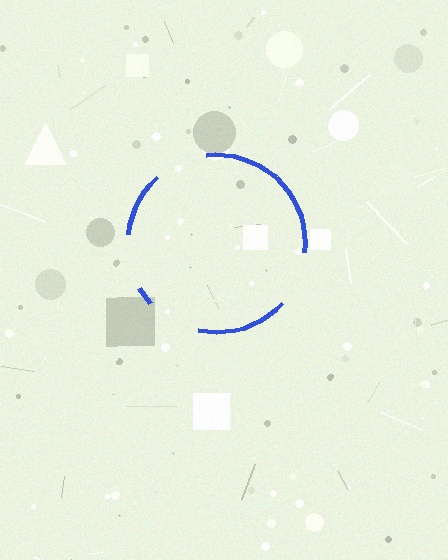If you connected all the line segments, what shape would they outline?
They would outline a circle.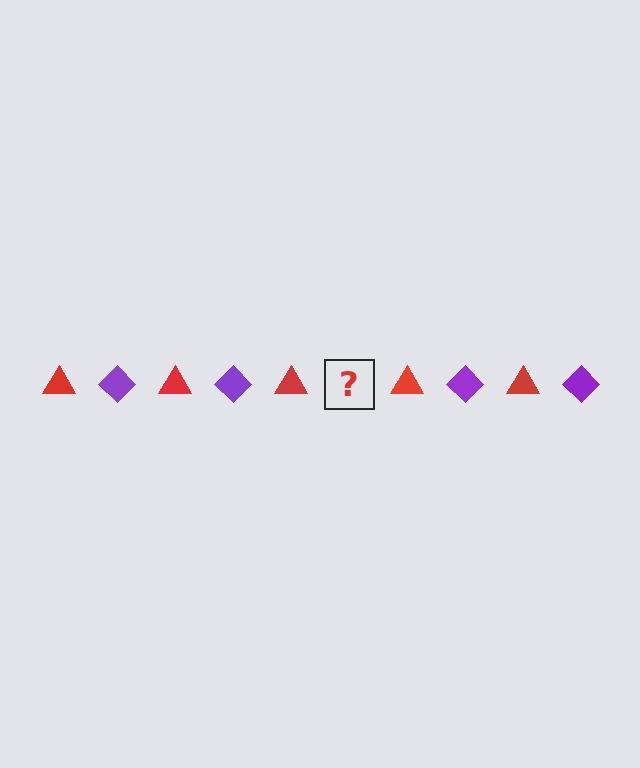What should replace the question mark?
The question mark should be replaced with a purple diamond.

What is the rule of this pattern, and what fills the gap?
The rule is that the pattern alternates between red triangle and purple diamond. The gap should be filled with a purple diamond.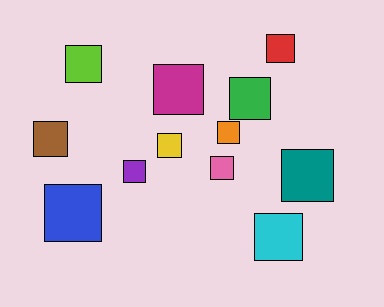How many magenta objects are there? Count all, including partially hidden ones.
There is 1 magenta object.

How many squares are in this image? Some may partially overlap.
There are 12 squares.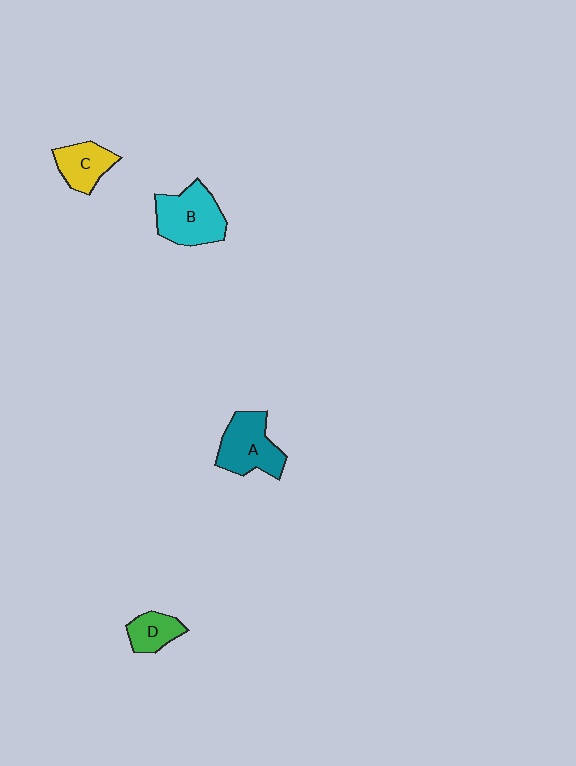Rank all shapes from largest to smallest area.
From largest to smallest: B (cyan), A (teal), C (yellow), D (green).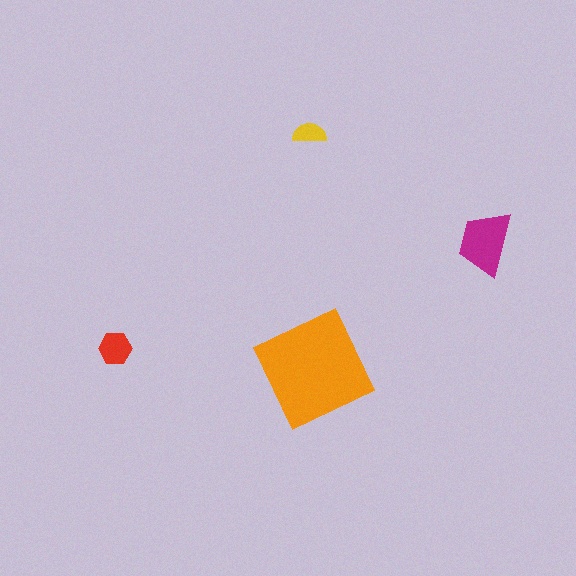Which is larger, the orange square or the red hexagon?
The orange square.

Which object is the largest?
The orange square.